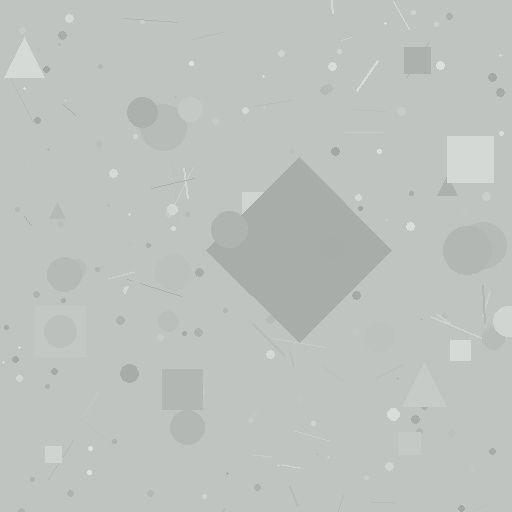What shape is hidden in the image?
A diamond is hidden in the image.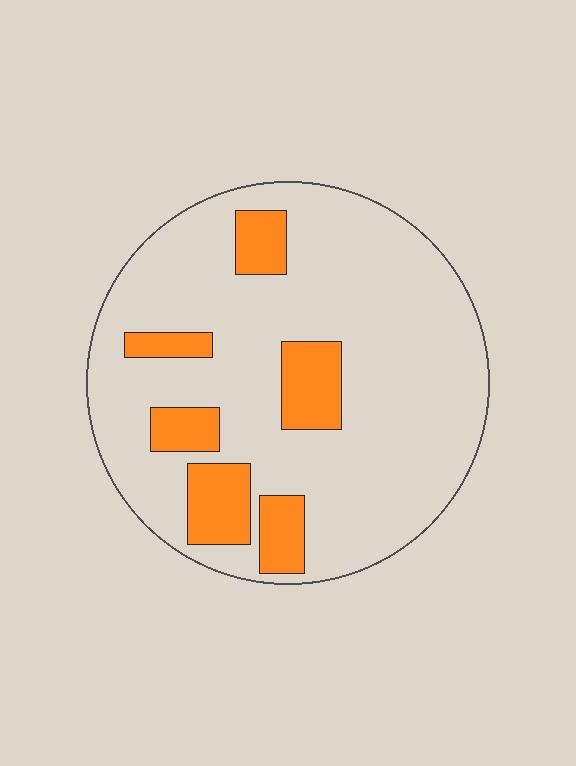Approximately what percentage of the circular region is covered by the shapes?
Approximately 20%.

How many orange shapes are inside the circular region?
6.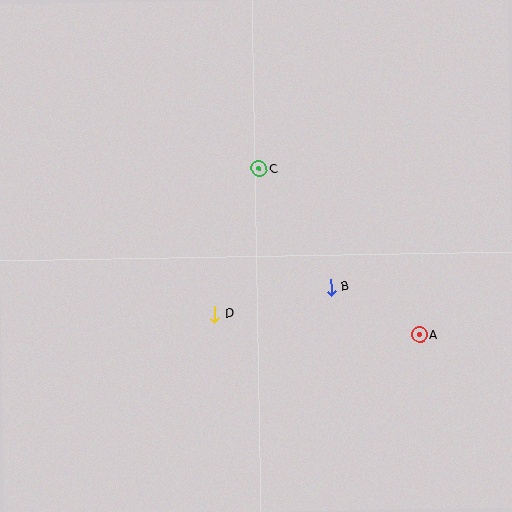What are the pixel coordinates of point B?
Point B is at (331, 287).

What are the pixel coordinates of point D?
Point D is at (215, 314).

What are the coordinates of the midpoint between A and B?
The midpoint between A and B is at (375, 311).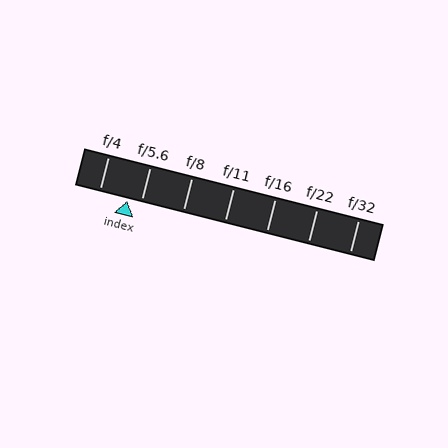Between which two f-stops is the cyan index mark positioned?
The index mark is between f/4 and f/5.6.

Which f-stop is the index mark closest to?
The index mark is closest to f/5.6.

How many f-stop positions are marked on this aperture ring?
There are 7 f-stop positions marked.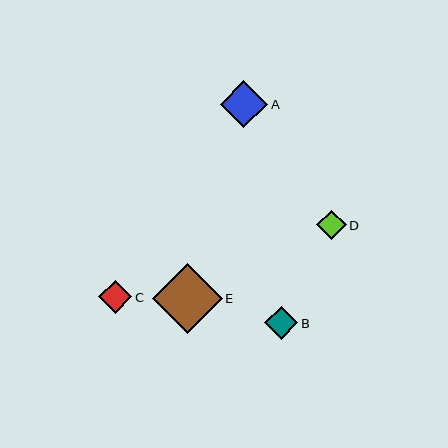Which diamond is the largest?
Diamond E is the largest with a size of approximately 70 pixels.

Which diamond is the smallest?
Diamond D is the smallest with a size of approximately 29 pixels.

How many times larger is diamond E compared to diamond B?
Diamond E is approximately 2.1 times the size of diamond B.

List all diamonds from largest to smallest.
From largest to smallest: E, A, B, C, D.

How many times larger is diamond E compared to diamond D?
Diamond E is approximately 2.4 times the size of diamond D.